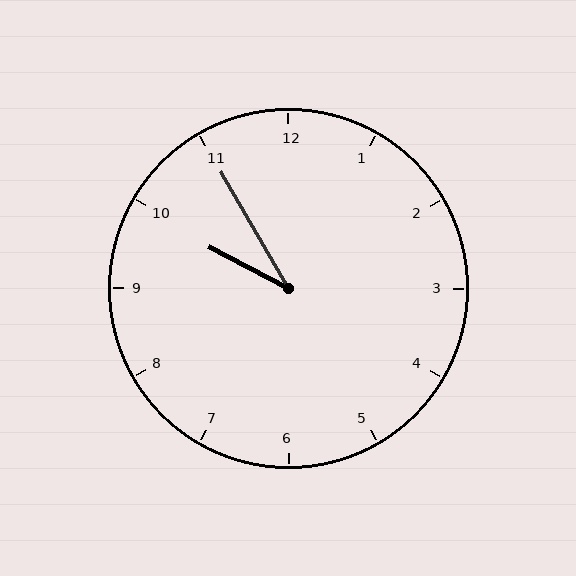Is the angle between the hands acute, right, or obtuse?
It is acute.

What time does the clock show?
9:55.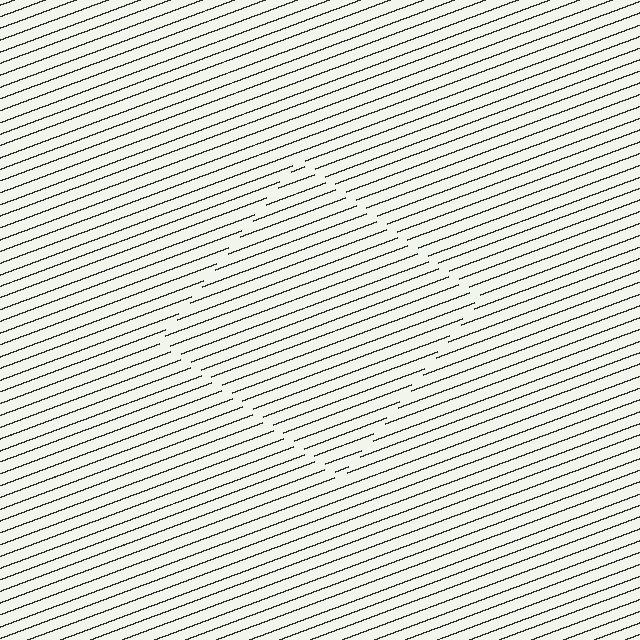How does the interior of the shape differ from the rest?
The interior of the shape contains the same grating, shifted by half a period — the contour is defined by the phase discontinuity where line-ends from the inner and outer gratings abut.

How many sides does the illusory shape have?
4 sides — the line-ends trace a square.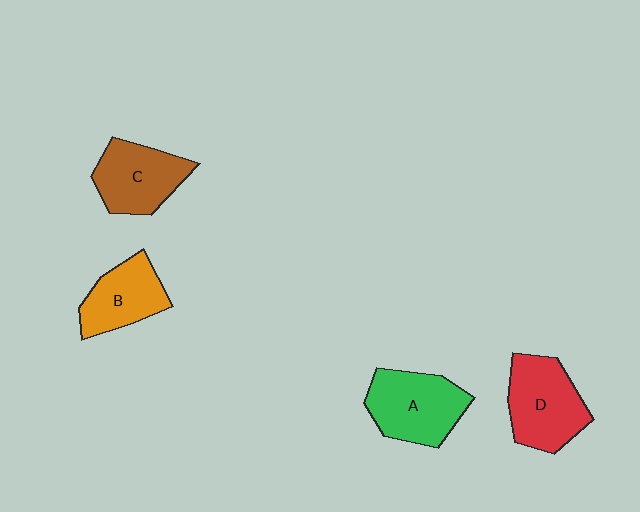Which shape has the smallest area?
Shape B (orange).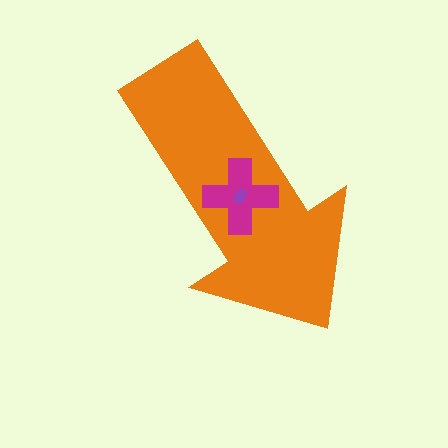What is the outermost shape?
The orange arrow.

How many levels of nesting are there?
3.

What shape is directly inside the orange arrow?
The magenta cross.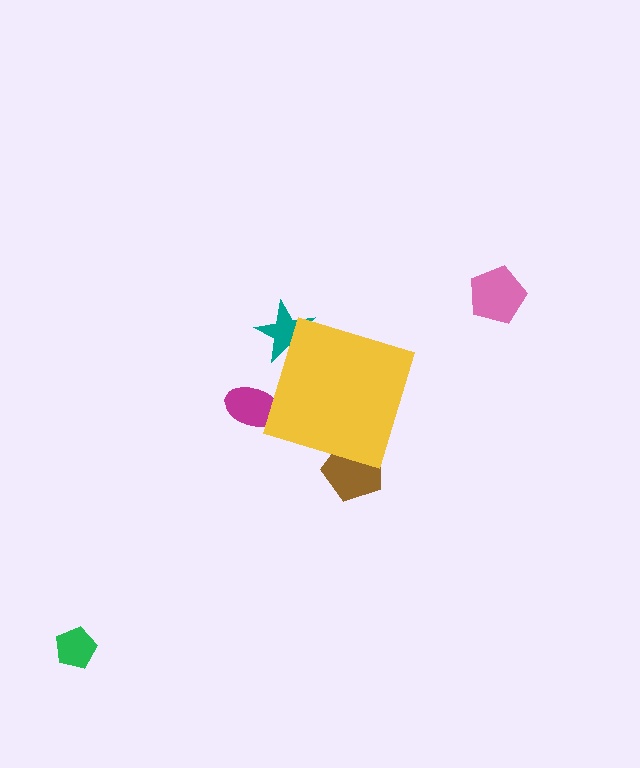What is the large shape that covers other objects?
A yellow diamond.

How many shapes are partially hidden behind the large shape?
3 shapes are partially hidden.